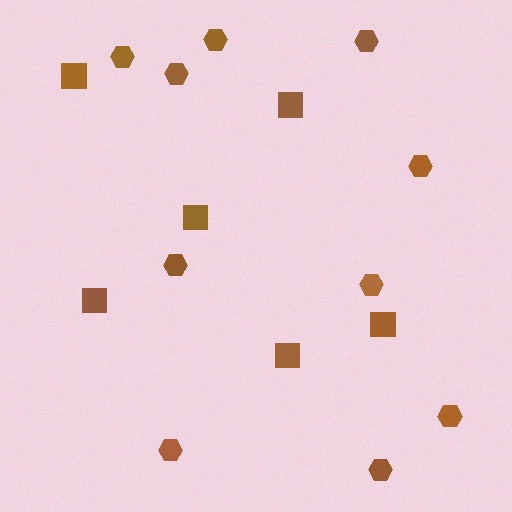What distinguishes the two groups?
There are 2 groups: one group of squares (6) and one group of hexagons (10).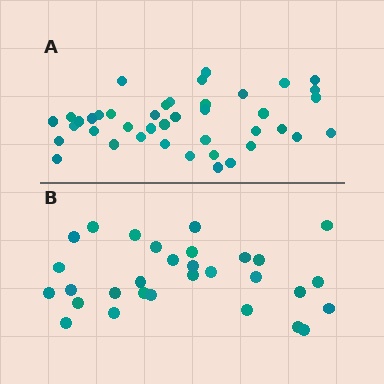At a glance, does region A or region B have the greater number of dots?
Region A (the top region) has more dots.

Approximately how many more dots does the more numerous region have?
Region A has roughly 12 or so more dots than region B.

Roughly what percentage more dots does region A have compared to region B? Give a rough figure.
About 35% more.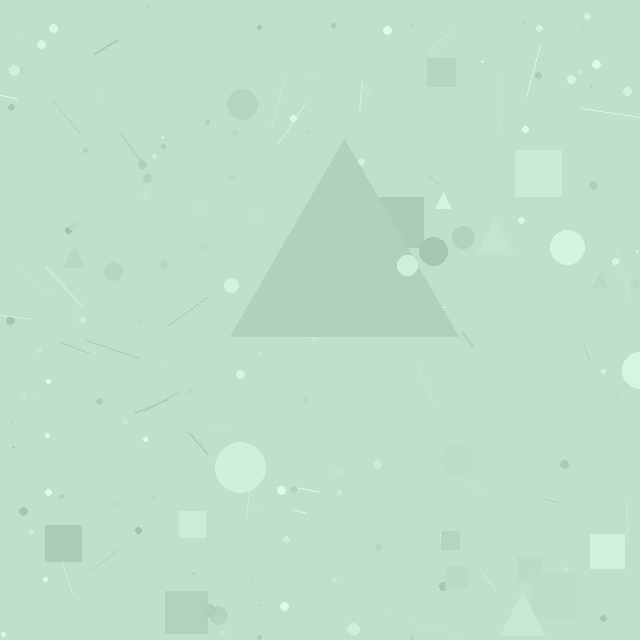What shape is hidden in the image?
A triangle is hidden in the image.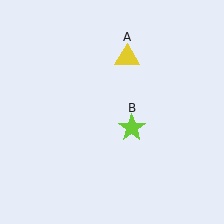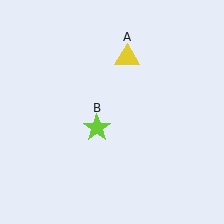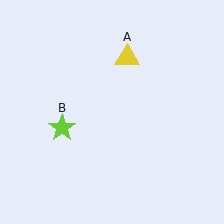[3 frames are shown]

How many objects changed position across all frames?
1 object changed position: lime star (object B).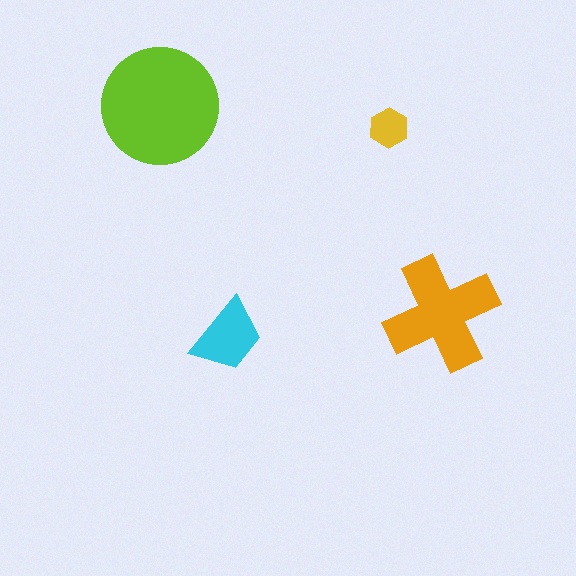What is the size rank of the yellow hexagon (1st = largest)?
4th.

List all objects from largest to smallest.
The lime circle, the orange cross, the cyan trapezoid, the yellow hexagon.